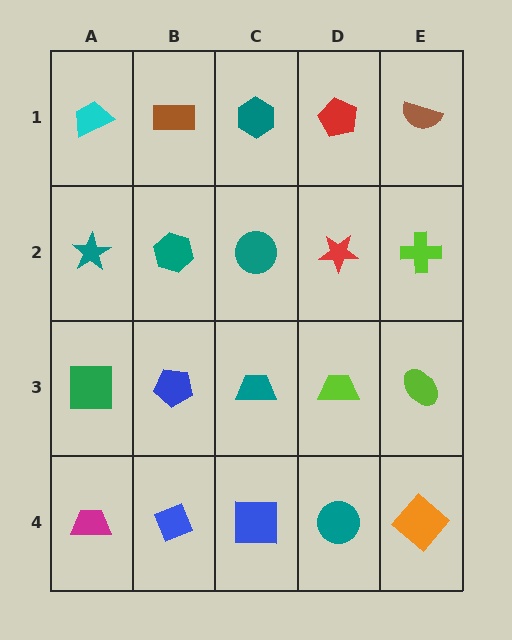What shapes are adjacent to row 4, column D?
A lime trapezoid (row 3, column D), a blue square (row 4, column C), an orange diamond (row 4, column E).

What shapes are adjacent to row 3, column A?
A teal star (row 2, column A), a magenta trapezoid (row 4, column A), a blue pentagon (row 3, column B).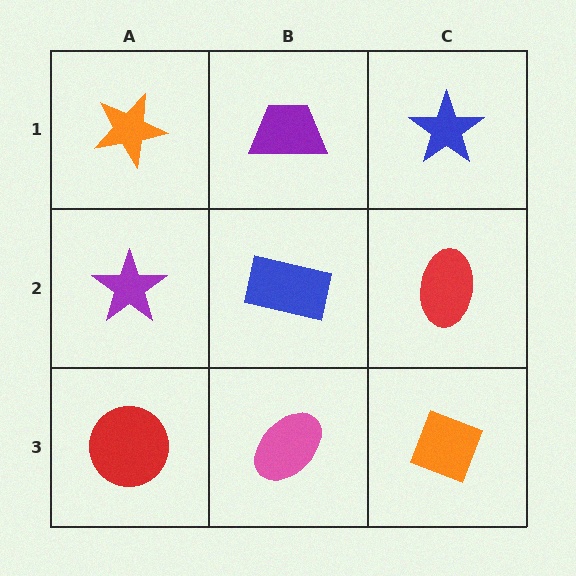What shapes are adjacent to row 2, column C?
A blue star (row 1, column C), an orange diamond (row 3, column C), a blue rectangle (row 2, column B).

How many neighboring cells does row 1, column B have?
3.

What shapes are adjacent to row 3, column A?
A purple star (row 2, column A), a pink ellipse (row 3, column B).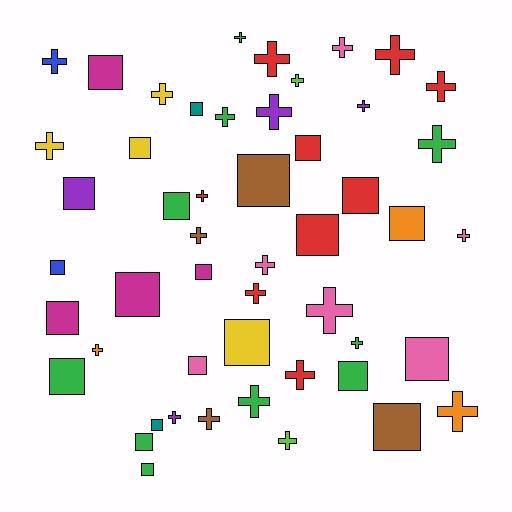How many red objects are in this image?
There are 9 red objects.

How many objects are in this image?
There are 50 objects.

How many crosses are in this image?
There are 27 crosses.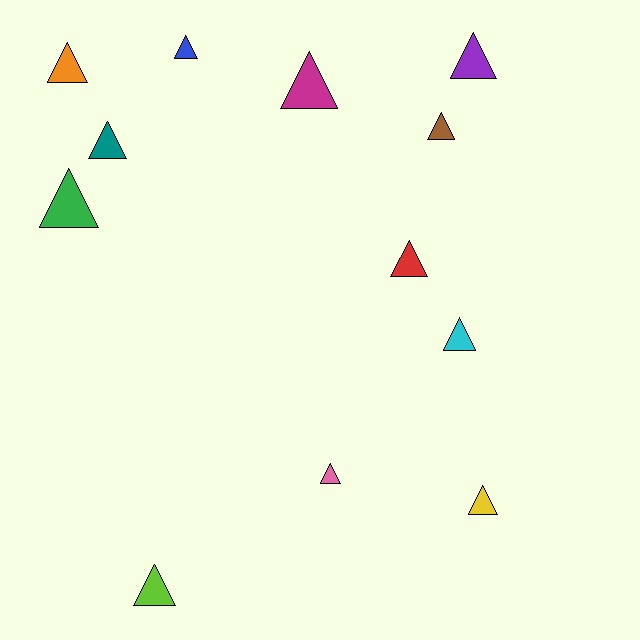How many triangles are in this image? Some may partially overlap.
There are 12 triangles.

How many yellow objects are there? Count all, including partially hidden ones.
There is 1 yellow object.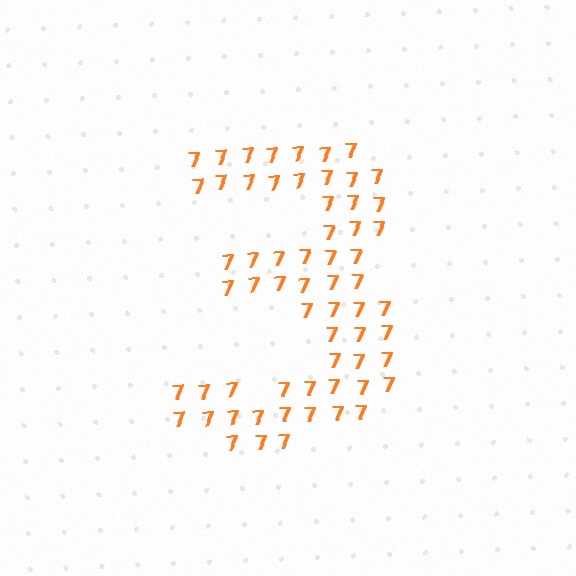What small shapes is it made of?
It is made of small digit 7's.